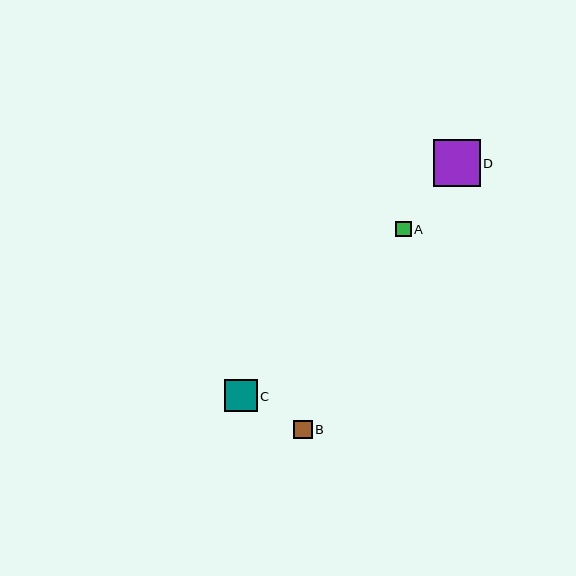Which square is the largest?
Square D is the largest with a size of approximately 47 pixels.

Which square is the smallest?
Square A is the smallest with a size of approximately 15 pixels.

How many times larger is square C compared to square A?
Square C is approximately 2.1 times the size of square A.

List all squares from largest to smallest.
From largest to smallest: D, C, B, A.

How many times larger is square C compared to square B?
Square C is approximately 1.7 times the size of square B.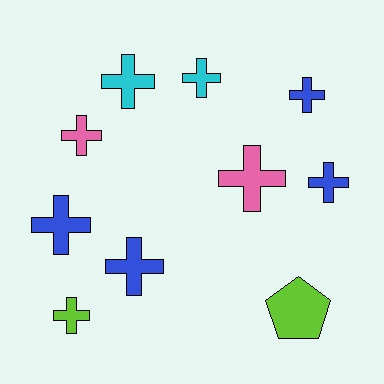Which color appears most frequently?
Blue, with 4 objects.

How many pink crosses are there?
There are 2 pink crosses.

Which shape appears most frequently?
Cross, with 9 objects.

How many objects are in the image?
There are 10 objects.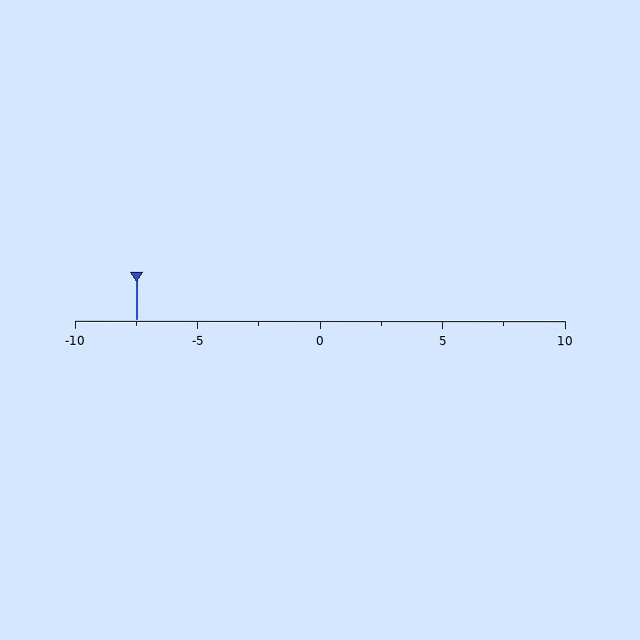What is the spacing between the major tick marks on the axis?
The major ticks are spaced 5 apart.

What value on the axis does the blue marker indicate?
The marker indicates approximately -7.5.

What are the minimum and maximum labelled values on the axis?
The axis runs from -10 to 10.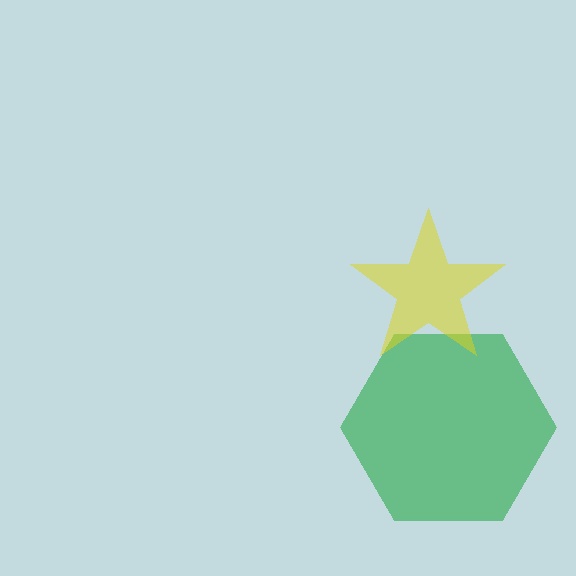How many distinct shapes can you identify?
There are 2 distinct shapes: a green hexagon, a yellow star.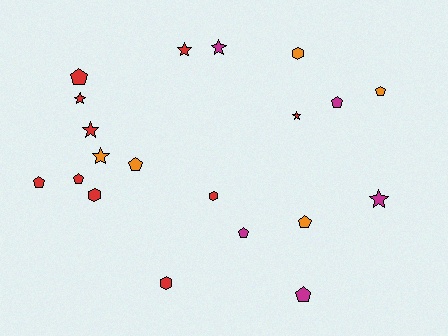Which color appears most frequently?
Red, with 10 objects.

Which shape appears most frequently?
Pentagon, with 9 objects.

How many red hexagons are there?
There are 3 red hexagons.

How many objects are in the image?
There are 20 objects.